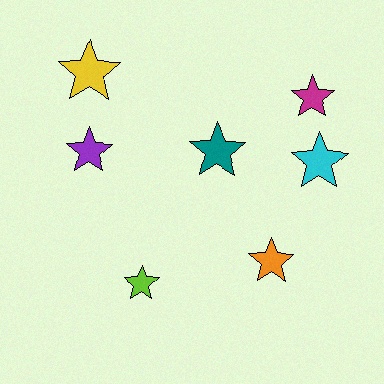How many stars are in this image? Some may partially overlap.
There are 7 stars.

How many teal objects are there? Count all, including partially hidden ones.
There is 1 teal object.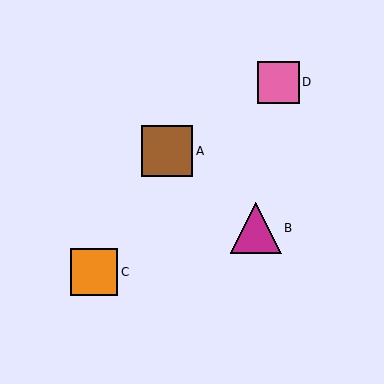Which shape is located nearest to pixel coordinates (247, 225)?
The magenta triangle (labeled B) at (256, 228) is nearest to that location.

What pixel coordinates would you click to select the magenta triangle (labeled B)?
Click at (256, 228) to select the magenta triangle B.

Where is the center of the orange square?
The center of the orange square is at (94, 272).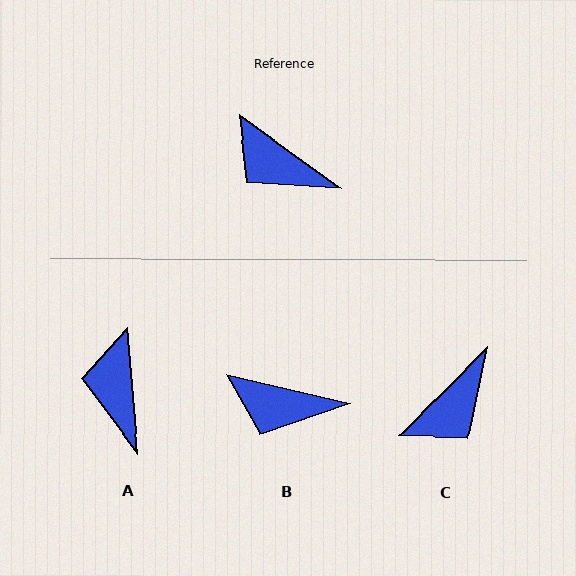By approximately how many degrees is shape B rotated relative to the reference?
Approximately 22 degrees counter-clockwise.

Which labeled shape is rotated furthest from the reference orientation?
C, about 82 degrees away.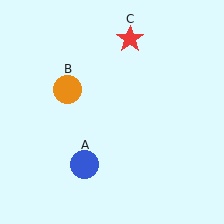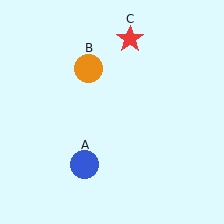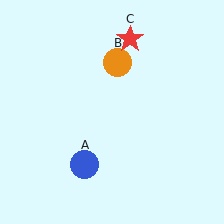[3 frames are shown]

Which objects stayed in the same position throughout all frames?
Blue circle (object A) and red star (object C) remained stationary.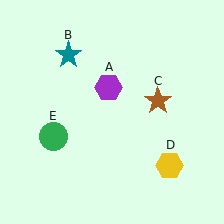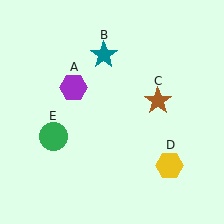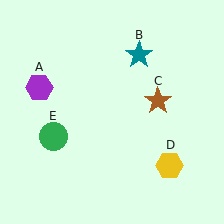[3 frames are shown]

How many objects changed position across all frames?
2 objects changed position: purple hexagon (object A), teal star (object B).